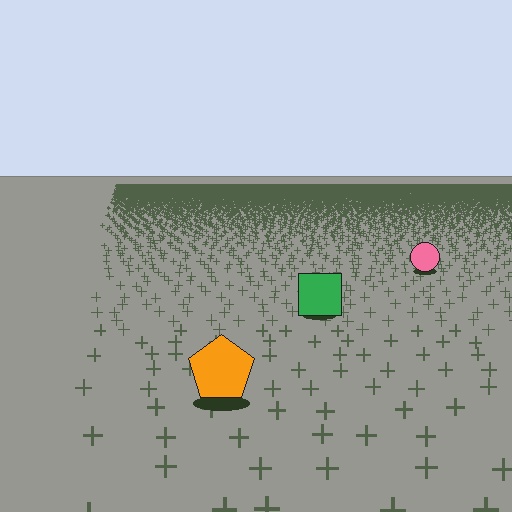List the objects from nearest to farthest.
From nearest to farthest: the orange pentagon, the green square, the pink circle.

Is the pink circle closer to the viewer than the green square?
No. The green square is closer — you can tell from the texture gradient: the ground texture is coarser near it.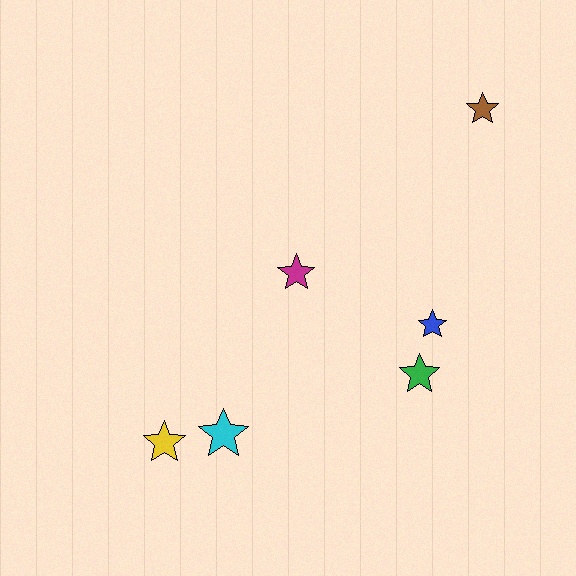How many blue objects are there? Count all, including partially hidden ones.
There is 1 blue object.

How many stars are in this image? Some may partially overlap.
There are 6 stars.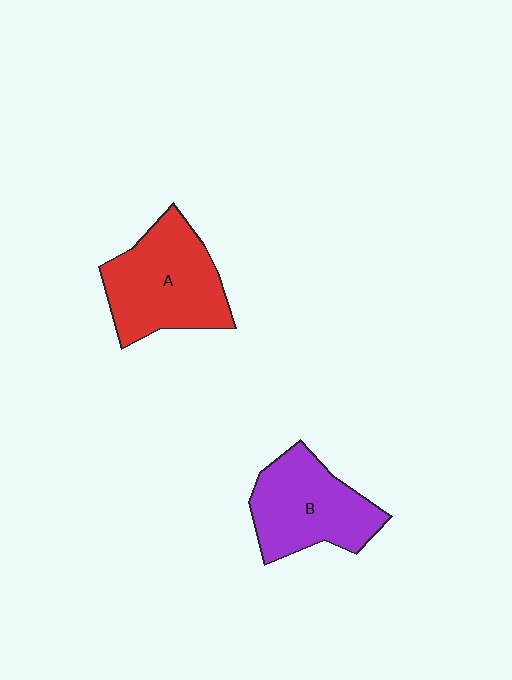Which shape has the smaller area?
Shape B (purple).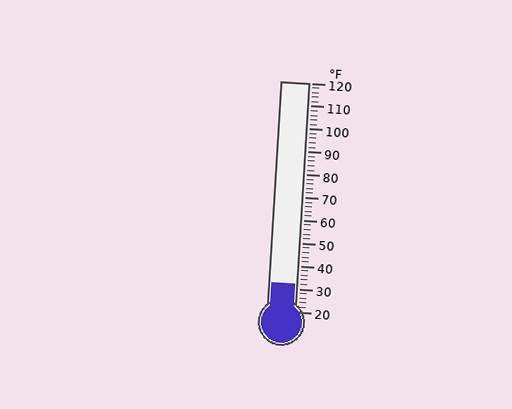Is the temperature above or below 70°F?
The temperature is below 70°F.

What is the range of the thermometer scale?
The thermometer scale ranges from 20°F to 120°F.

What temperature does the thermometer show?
The thermometer shows approximately 32°F.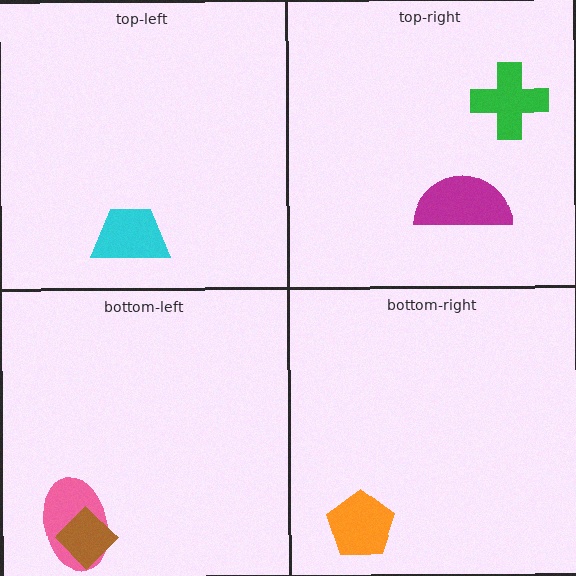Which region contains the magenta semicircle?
The top-right region.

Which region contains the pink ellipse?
The bottom-left region.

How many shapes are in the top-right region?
2.